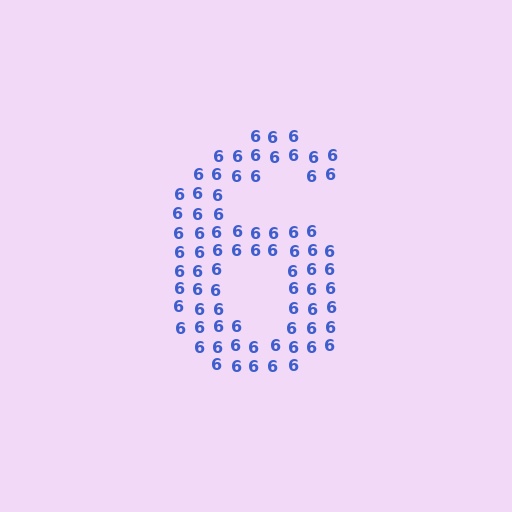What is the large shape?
The large shape is the digit 6.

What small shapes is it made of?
It is made of small digit 6's.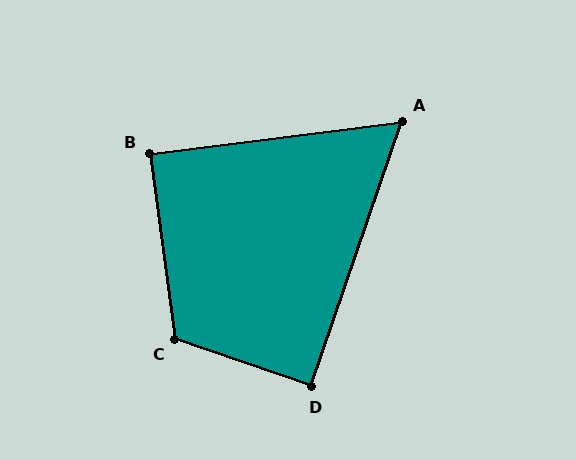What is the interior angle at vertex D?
Approximately 90 degrees (approximately right).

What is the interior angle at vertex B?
Approximately 90 degrees (approximately right).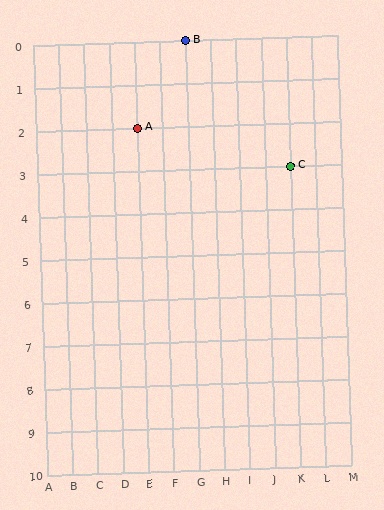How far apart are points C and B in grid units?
Points C and B are 4 columns and 3 rows apart (about 5.0 grid units diagonally).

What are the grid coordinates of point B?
Point B is at grid coordinates (G, 0).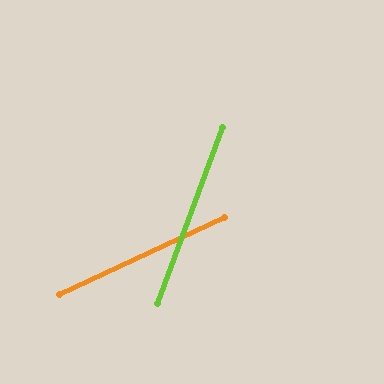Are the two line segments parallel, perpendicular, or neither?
Neither parallel nor perpendicular — they differ by about 45°.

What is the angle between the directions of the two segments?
Approximately 45 degrees.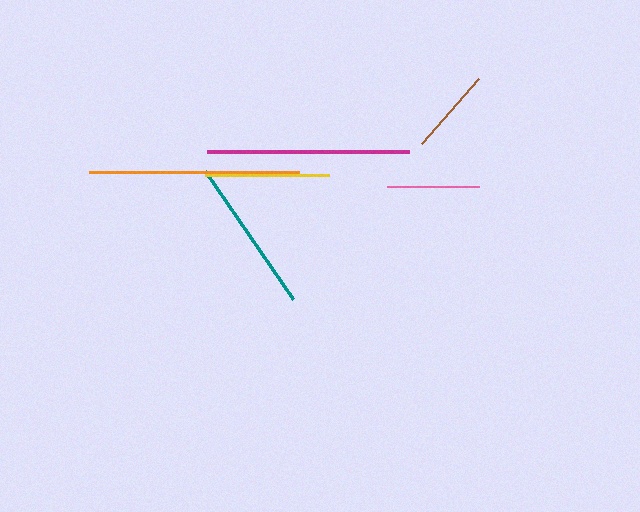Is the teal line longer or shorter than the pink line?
The teal line is longer than the pink line.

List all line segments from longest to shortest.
From longest to shortest: orange, magenta, teal, yellow, pink, brown.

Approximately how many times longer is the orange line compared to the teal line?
The orange line is approximately 1.3 times the length of the teal line.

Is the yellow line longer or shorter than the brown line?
The yellow line is longer than the brown line.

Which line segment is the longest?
The orange line is the longest at approximately 209 pixels.